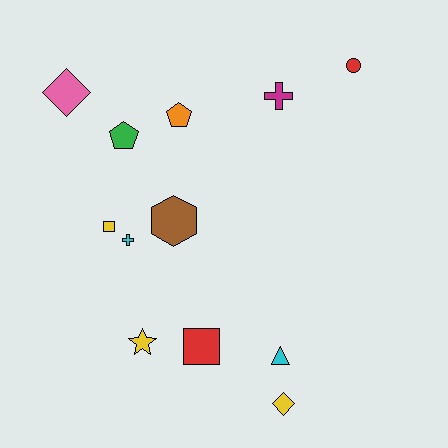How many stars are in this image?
There is 1 star.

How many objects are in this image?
There are 12 objects.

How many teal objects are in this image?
There are no teal objects.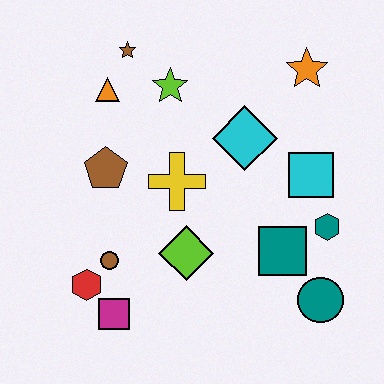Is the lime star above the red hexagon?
Yes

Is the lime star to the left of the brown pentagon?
No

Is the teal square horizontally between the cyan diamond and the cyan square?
Yes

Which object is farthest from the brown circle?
The orange star is farthest from the brown circle.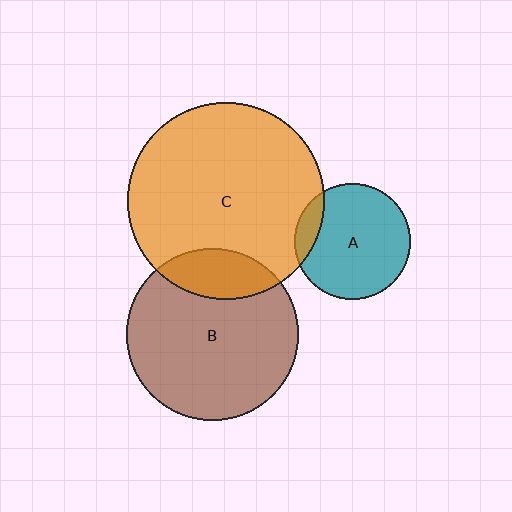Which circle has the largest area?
Circle C (orange).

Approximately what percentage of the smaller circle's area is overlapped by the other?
Approximately 20%.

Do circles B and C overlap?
Yes.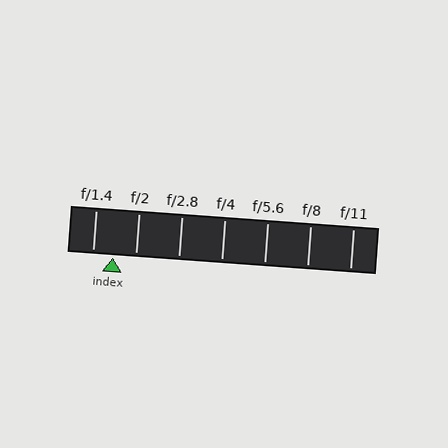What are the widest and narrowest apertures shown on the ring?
The widest aperture shown is f/1.4 and the narrowest is f/11.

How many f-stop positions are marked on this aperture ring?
There are 7 f-stop positions marked.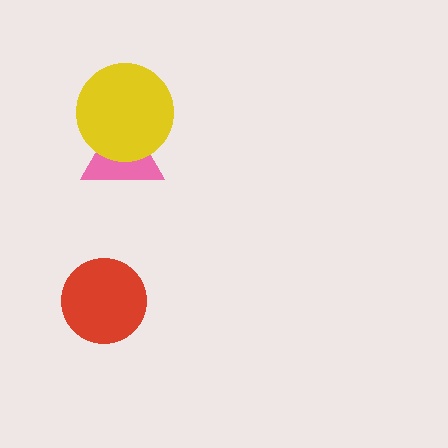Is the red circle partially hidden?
No, no other shape covers it.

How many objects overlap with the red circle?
0 objects overlap with the red circle.